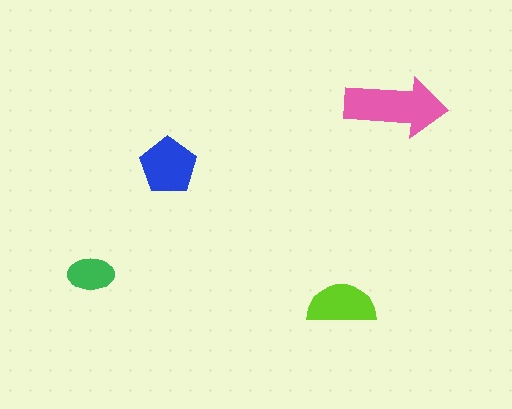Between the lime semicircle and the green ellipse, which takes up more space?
The lime semicircle.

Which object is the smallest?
The green ellipse.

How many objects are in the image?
There are 4 objects in the image.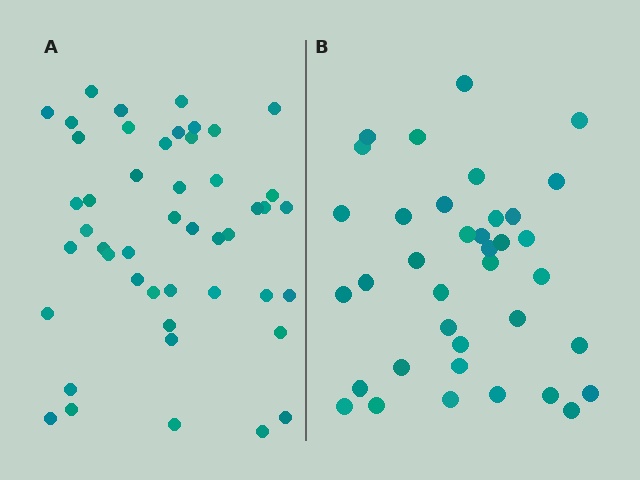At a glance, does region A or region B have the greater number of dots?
Region A (the left region) has more dots.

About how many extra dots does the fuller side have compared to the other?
Region A has roughly 10 or so more dots than region B.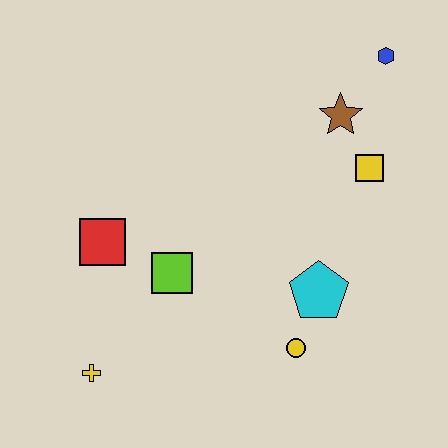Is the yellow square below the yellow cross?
No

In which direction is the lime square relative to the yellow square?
The lime square is to the left of the yellow square.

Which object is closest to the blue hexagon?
The brown star is closest to the blue hexagon.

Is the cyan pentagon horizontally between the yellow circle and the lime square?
No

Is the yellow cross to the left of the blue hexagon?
Yes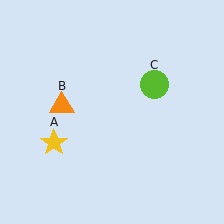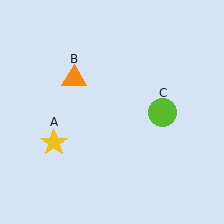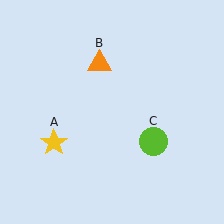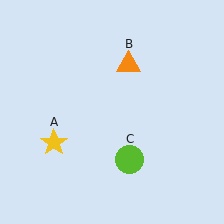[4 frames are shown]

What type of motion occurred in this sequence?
The orange triangle (object B), lime circle (object C) rotated clockwise around the center of the scene.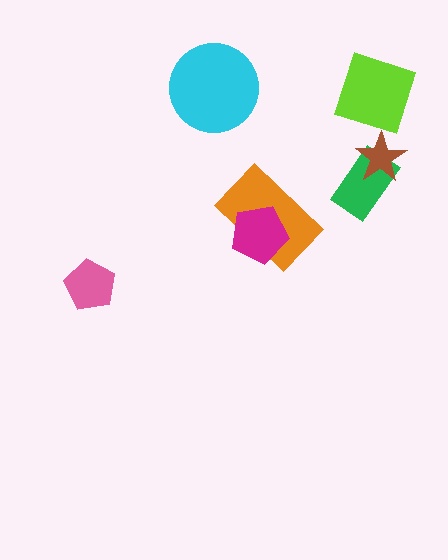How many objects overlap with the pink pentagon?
0 objects overlap with the pink pentagon.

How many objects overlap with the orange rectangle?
1 object overlaps with the orange rectangle.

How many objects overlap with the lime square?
0 objects overlap with the lime square.